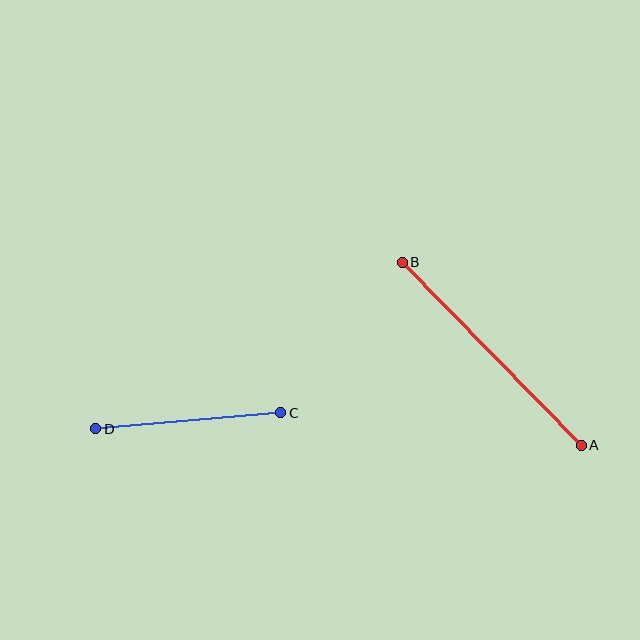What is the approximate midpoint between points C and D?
The midpoint is at approximately (188, 421) pixels.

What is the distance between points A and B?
The distance is approximately 256 pixels.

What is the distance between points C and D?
The distance is approximately 186 pixels.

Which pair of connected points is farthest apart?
Points A and B are farthest apart.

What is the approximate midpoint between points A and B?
The midpoint is at approximately (492, 354) pixels.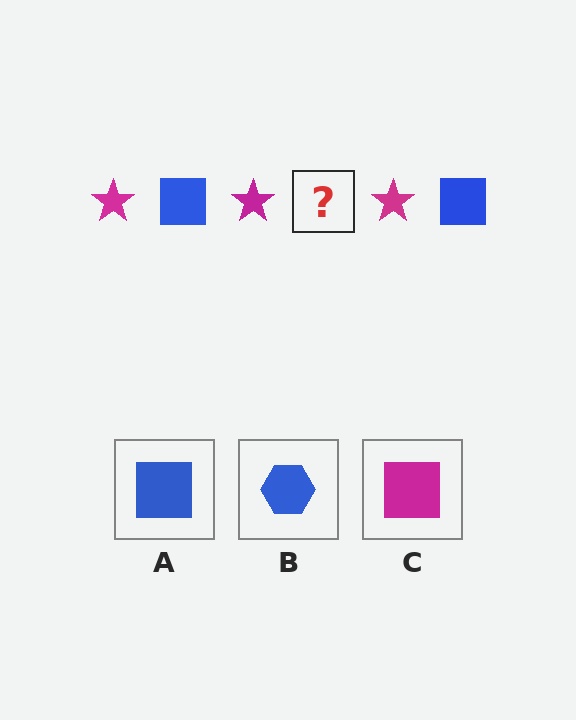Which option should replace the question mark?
Option A.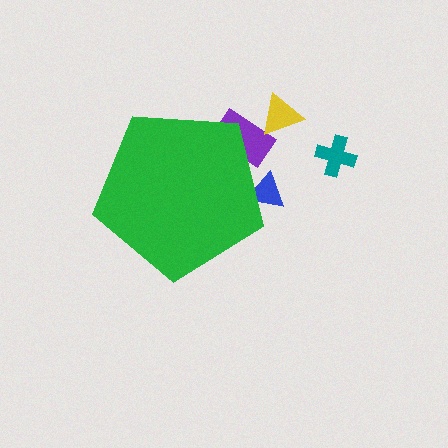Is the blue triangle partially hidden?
Yes, the blue triangle is partially hidden behind the green pentagon.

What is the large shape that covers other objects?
A green pentagon.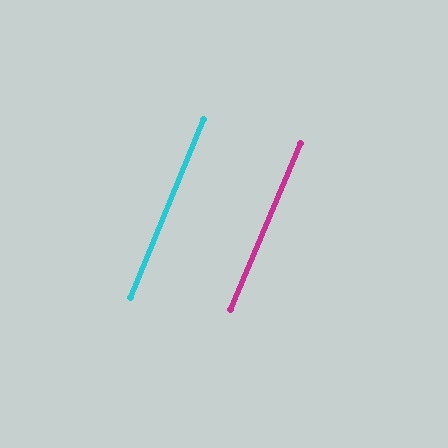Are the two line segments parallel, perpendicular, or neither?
Parallel — their directions differ by only 0.6°.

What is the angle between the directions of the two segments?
Approximately 1 degree.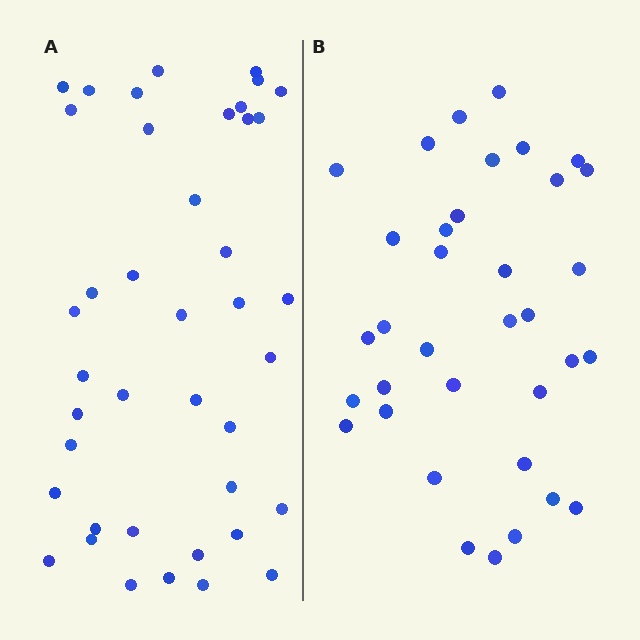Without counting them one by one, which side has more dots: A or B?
Region A (the left region) has more dots.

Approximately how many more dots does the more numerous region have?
Region A has about 6 more dots than region B.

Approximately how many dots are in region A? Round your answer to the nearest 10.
About 40 dots. (The exact count is 41, which rounds to 40.)